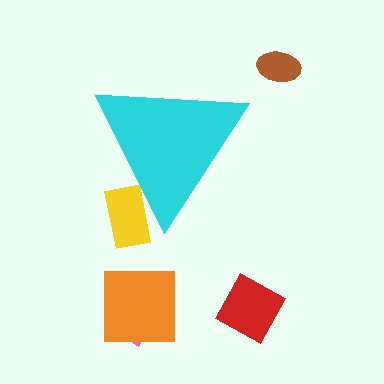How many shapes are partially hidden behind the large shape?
1 shape is partially hidden.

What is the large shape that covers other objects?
A cyan triangle.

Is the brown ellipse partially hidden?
No, the brown ellipse is fully visible.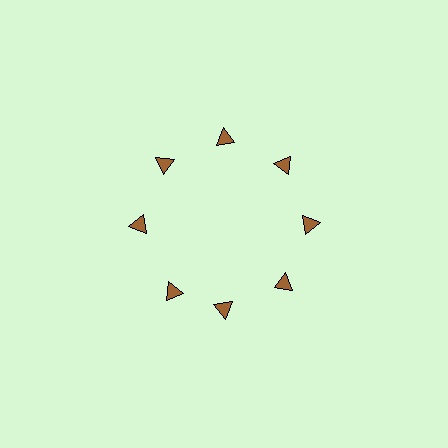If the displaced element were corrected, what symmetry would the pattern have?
It would have 8-fold rotational symmetry — the pattern would map onto itself every 45 degrees.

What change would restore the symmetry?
The symmetry would be restored by rotating it back into even spacing with its neighbors so that all 8 triangles sit at equal angles and equal distance from the center.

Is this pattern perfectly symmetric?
No. The 8 brown triangles are arranged in a ring, but one element near the 8 o'clock position is rotated out of alignment along the ring, breaking the 8-fold rotational symmetry.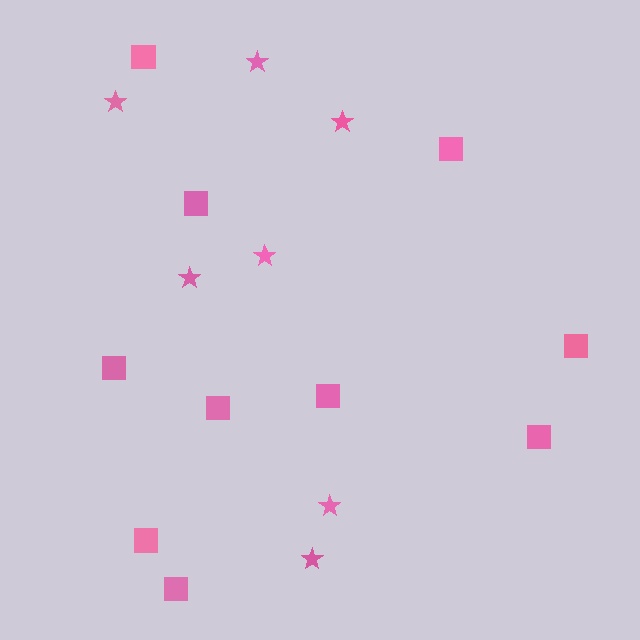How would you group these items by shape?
There are 2 groups: one group of squares (10) and one group of stars (7).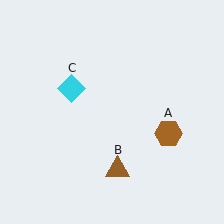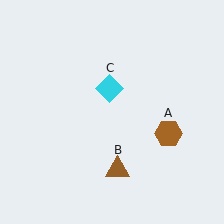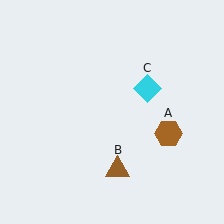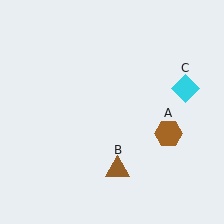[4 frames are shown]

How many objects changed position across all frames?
1 object changed position: cyan diamond (object C).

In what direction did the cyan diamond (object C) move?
The cyan diamond (object C) moved right.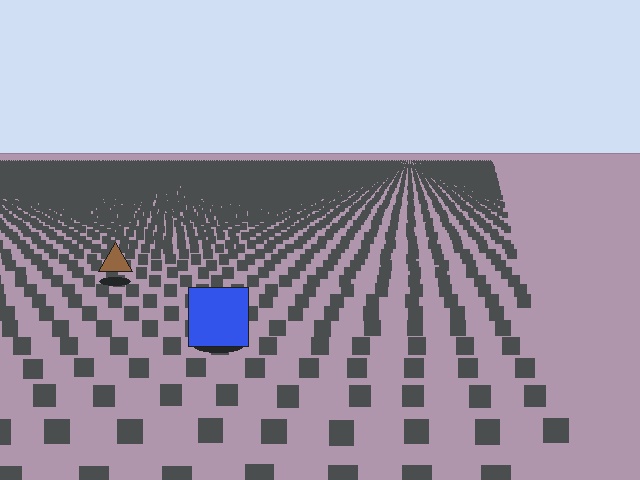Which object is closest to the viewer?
The blue square is closest. The texture marks near it are larger and more spread out.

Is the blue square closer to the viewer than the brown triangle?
Yes. The blue square is closer — you can tell from the texture gradient: the ground texture is coarser near it.